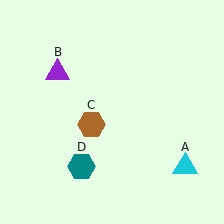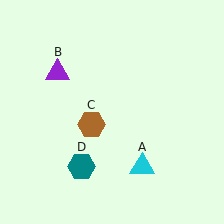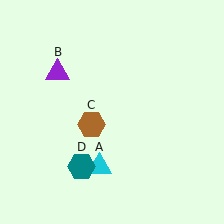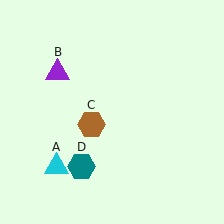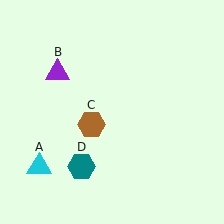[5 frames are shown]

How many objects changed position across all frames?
1 object changed position: cyan triangle (object A).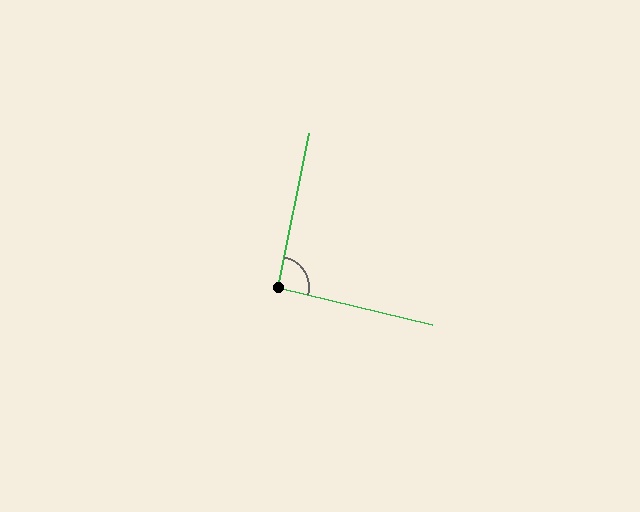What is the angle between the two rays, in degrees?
Approximately 92 degrees.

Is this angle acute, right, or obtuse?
It is approximately a right angle.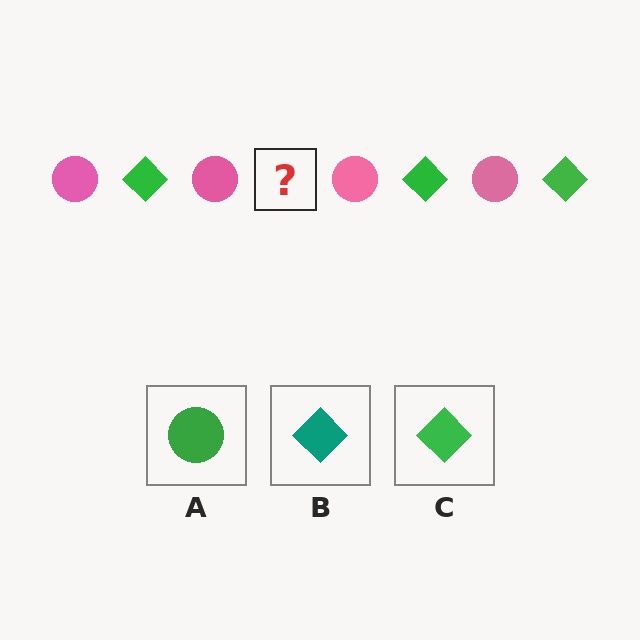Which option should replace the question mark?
Option C.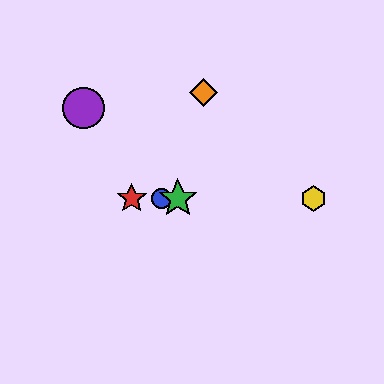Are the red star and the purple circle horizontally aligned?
No, the red star is at y≈198 and the purple circle is at y≈108.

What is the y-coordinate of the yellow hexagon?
The yellow hexagon is at y≈198.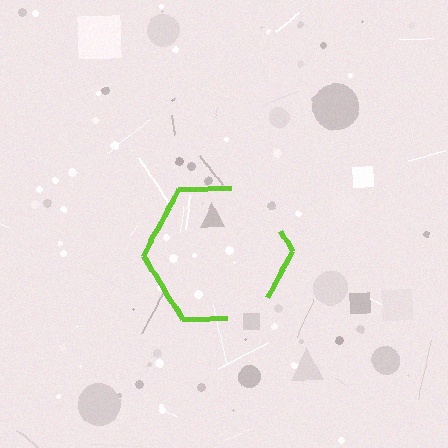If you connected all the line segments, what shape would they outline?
They would outline a hexagon.